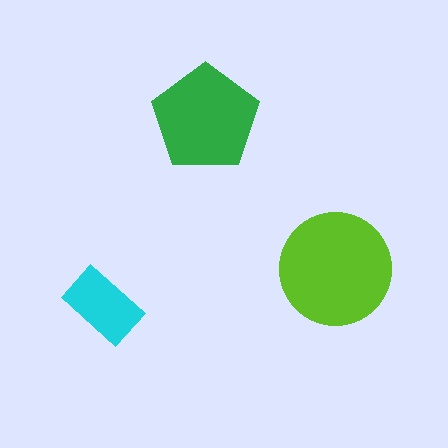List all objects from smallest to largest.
The cyan rectangle, the green pentagon, the lime circle.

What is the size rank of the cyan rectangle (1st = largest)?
3rd.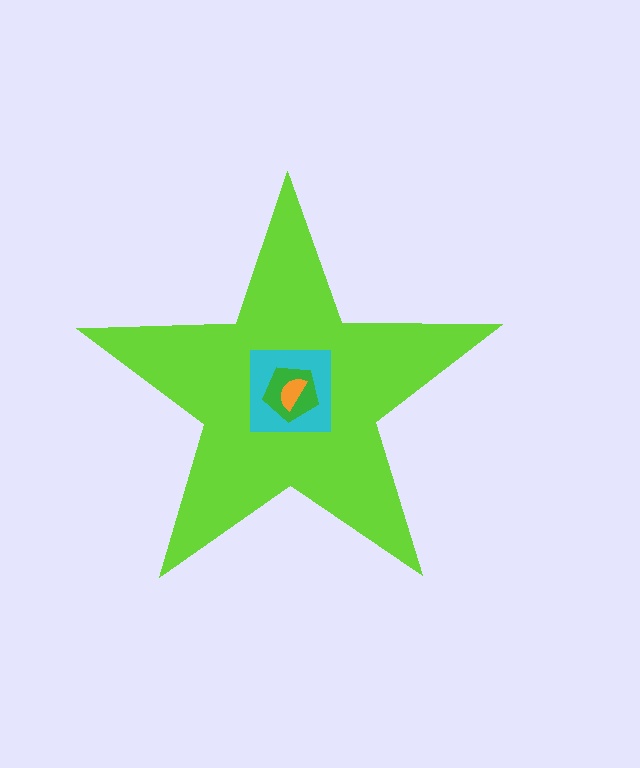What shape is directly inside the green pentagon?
The orange semicircle.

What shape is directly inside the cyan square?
The green pentagon.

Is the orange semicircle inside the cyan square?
Yes.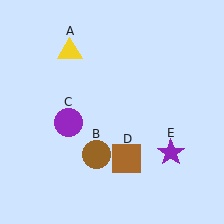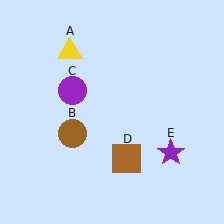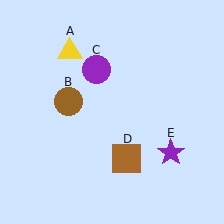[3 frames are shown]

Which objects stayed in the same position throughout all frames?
Yellow triangle (object A) and brown square (object D) and purple star (object E) remained stationary.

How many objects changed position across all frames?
2 objects changed position: brown circle (object B), purple circle (object C).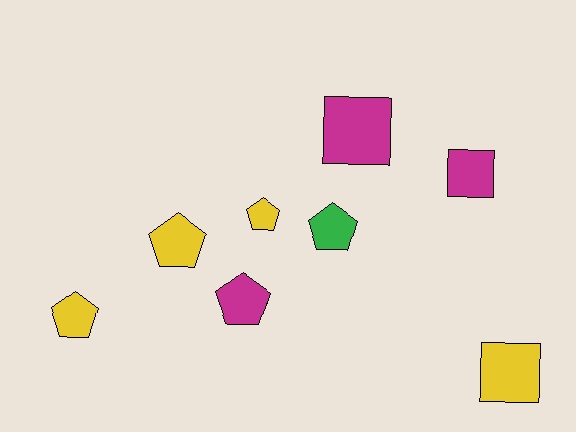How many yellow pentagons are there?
There are 3 yellow pentagons.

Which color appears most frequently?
Yellow, with 4 objects.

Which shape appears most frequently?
Pentagon, with 5 objects.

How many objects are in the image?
There are 8 objects.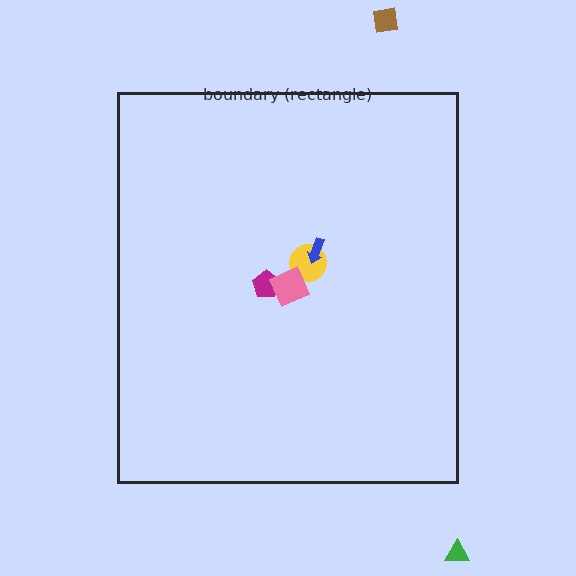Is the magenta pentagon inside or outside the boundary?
Inside.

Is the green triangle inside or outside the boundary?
Outside.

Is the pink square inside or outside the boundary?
Inside.